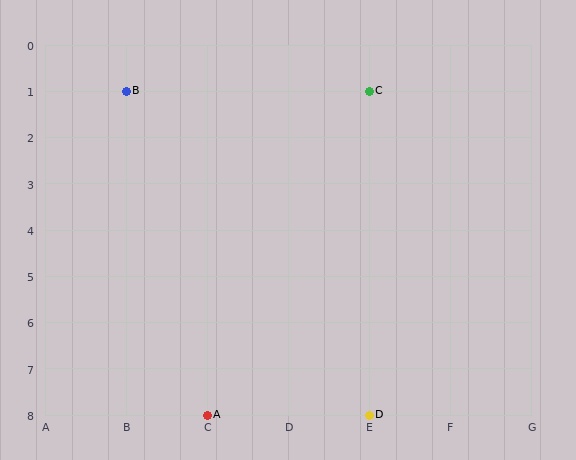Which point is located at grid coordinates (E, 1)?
Point C is at (E, 1).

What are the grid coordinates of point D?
Point D is at grid coordinates (E, 8).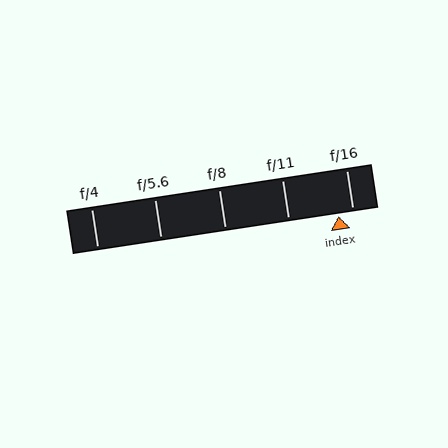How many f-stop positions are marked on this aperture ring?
There are 5 f-stop positions marked.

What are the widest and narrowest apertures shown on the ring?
The widest aperture shown is f/4 and the narrowest is f/16.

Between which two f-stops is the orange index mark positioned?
The index mark is between f/11 and f/16.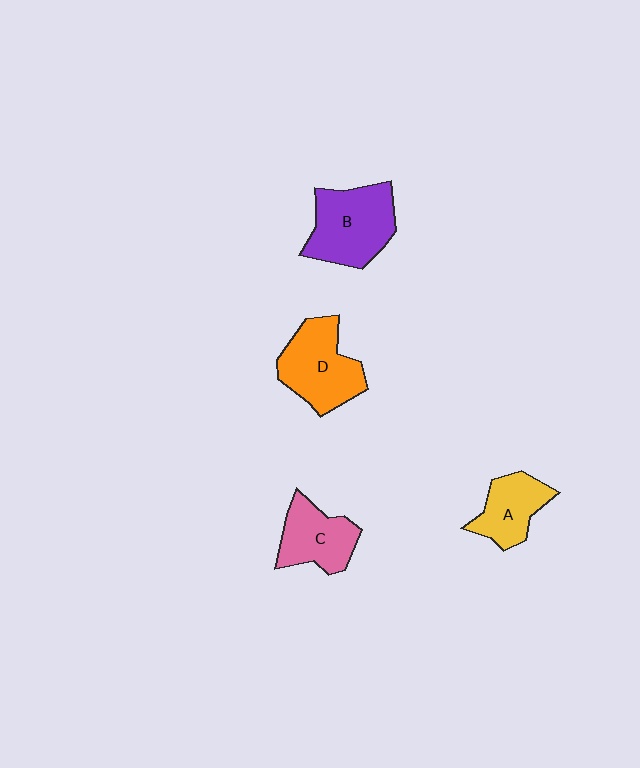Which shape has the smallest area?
Shape A (yellow).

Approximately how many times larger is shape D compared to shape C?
Approximately 1.3 times.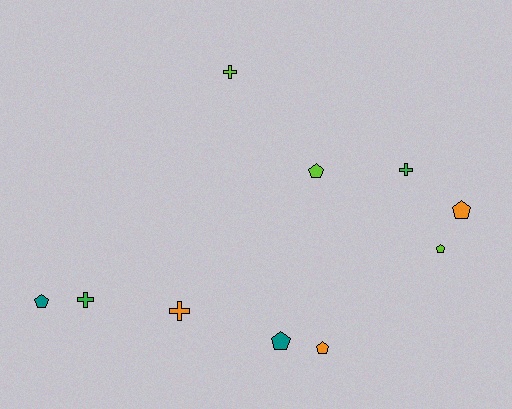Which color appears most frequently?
Orange, with 3 objects.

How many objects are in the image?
There are 10 objects.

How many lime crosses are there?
There is 1 lime cross.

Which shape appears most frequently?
Pentagon, with 6 objects.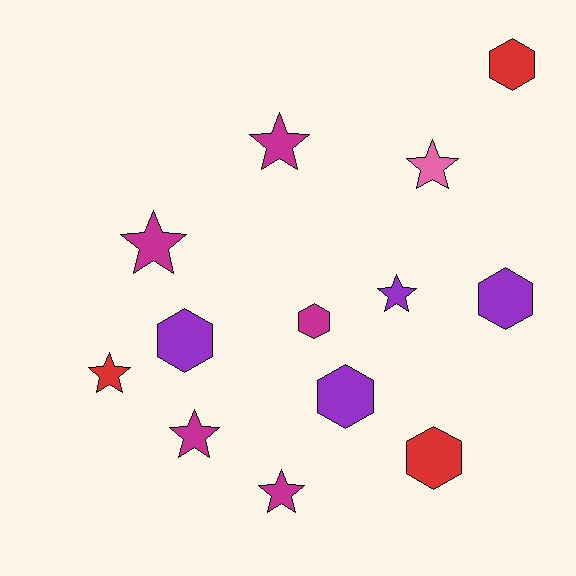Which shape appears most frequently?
Star, with 7 objects.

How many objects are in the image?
There are 13 objects.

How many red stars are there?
There is 1 red star.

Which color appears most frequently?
Magenta, with 5 objects.